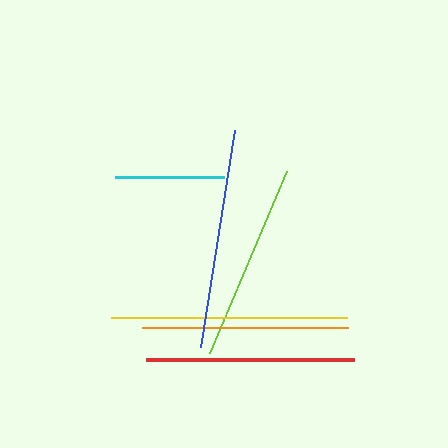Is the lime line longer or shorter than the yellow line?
The yellow line is longer than the lime line.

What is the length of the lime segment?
The lime segment is approximately 198 pixels long.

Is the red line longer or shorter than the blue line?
The blue line is longer than the red line.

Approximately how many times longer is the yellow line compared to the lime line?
The yellow line is approximately 1.2 times the length of the lime line.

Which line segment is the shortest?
The cyan line is the shortest at approximately 109 pixels.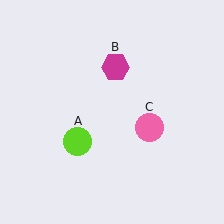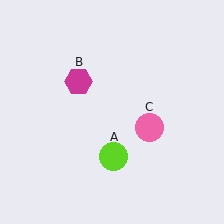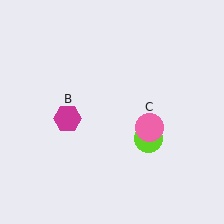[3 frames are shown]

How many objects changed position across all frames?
2 objects changed position: lime circle (object A), magenta hexagon (object B).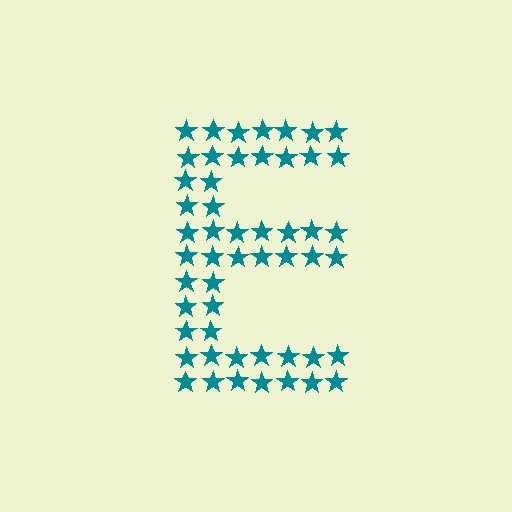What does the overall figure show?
The overall figure shows the letter E.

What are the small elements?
The small elements are stars.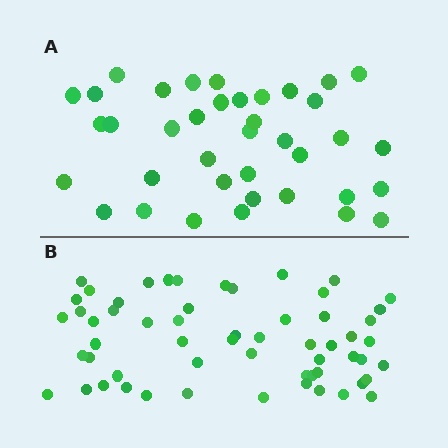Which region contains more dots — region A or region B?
Region B (the bottom region) has more dots.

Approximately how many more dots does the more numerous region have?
Region B has approximately 20 more dots than region A.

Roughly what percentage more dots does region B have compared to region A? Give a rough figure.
About 55% more.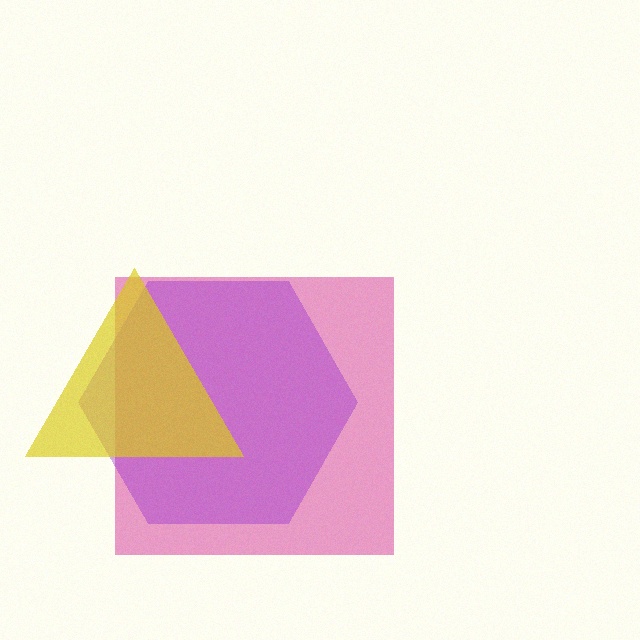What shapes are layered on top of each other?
The layered shapes are: a magenta square, a purple hexagon, a yellow triangle.